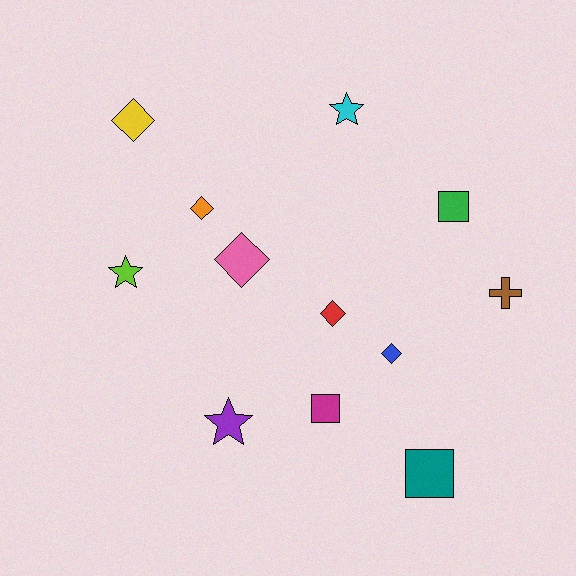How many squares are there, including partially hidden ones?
There are 3 squares.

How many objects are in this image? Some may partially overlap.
There are 12 objects.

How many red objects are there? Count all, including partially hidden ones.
There is 1 red object.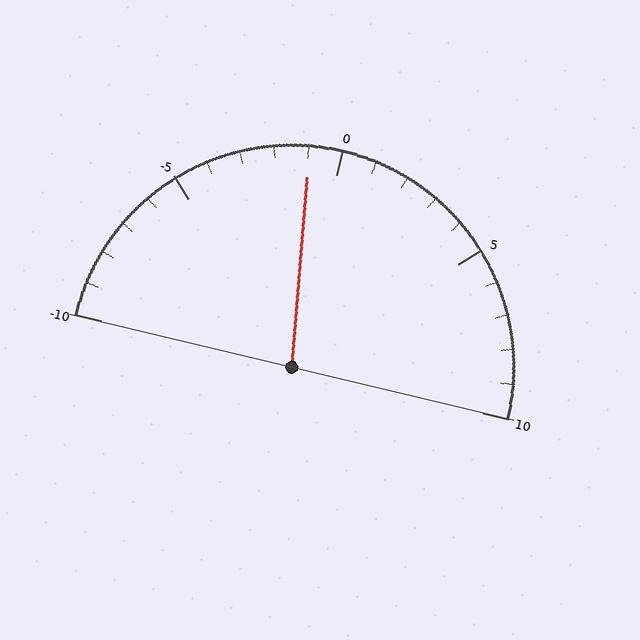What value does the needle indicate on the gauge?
The needle indicates approximately -1.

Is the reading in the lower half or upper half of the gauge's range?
The reading is in the lower half of the range (-10 to 10).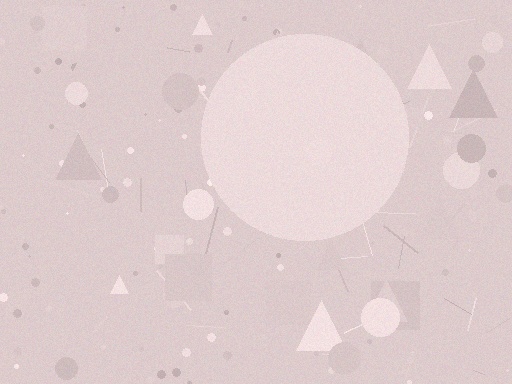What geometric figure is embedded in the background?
A circle is embedded in the background.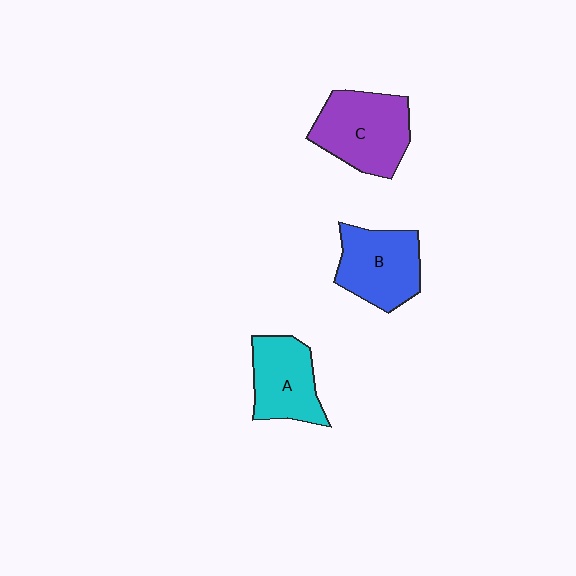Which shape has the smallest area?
Shape A (cyan).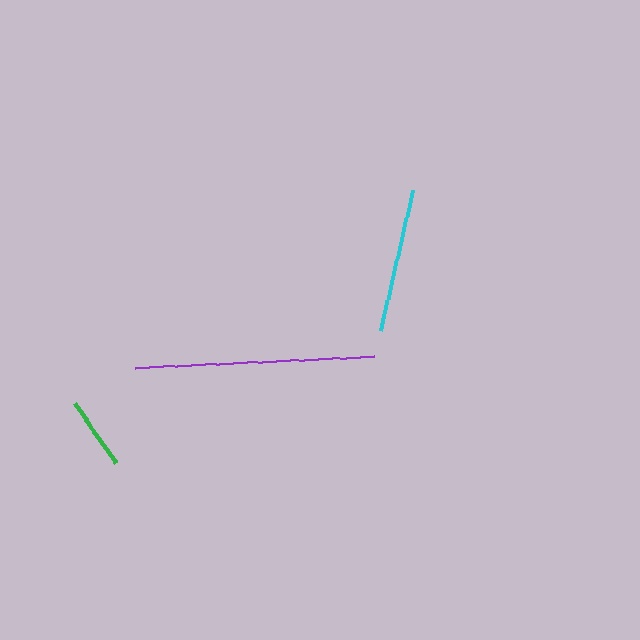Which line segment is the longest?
The purple line is the longest at approximately 240 pixels.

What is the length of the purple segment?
The purple segment is approximately 240 pixels long.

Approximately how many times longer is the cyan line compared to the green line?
The cyan line is approximately 2.0 times the length of the green line.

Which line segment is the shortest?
The green line is the shortest at approximately 73 pixels.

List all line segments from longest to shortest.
From longest to shortest: purple, cyan, green.